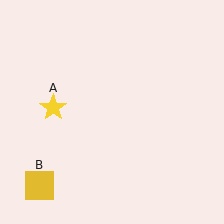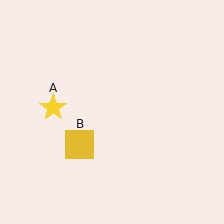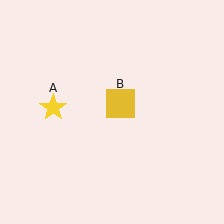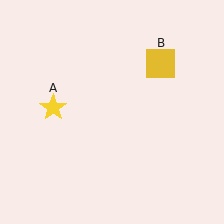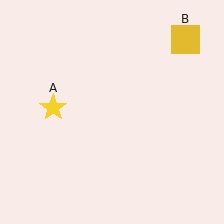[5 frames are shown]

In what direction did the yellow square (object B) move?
The yellow square (object B) moved up and to the right.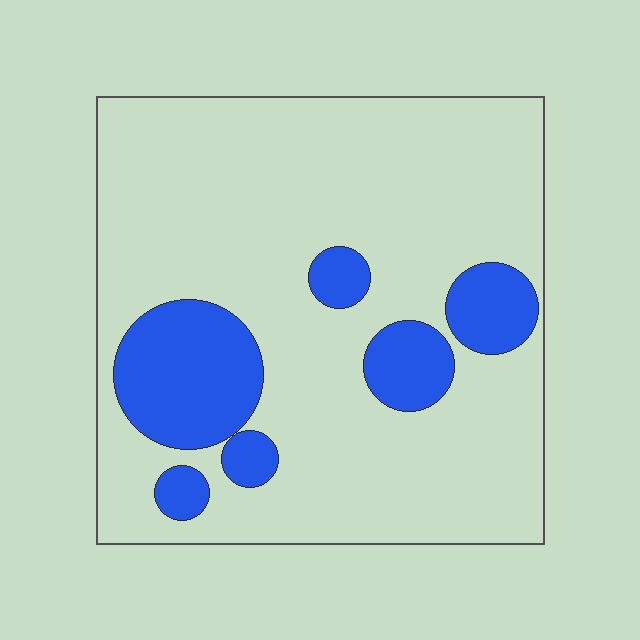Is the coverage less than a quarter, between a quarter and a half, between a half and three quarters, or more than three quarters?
Less than a quarter.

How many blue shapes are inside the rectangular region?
6.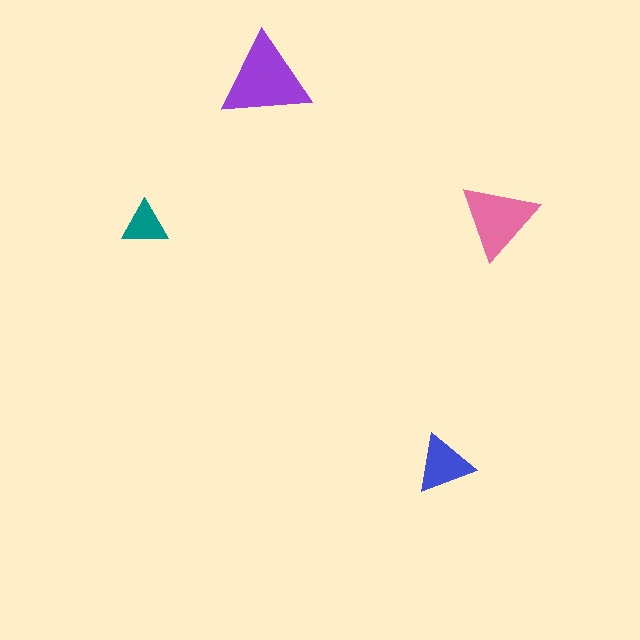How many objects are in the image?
There are 4 objects in the image.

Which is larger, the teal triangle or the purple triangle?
The purple one.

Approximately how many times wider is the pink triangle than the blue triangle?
About 1.5 times wider.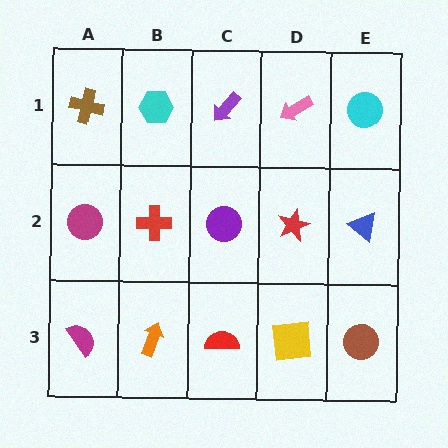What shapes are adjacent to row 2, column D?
A pink arrow (row 1, column D), a yellow square (row 3, column D), a purple circle (row 2, column C), a blue triangle (row 2, column E).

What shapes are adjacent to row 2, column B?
A cyan hexagon (row 1, column B), an orange arrow (row 3, column B), a magenta circle (row 2, column A), a purple circle (row 2, column C).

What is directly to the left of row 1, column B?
A brown cross.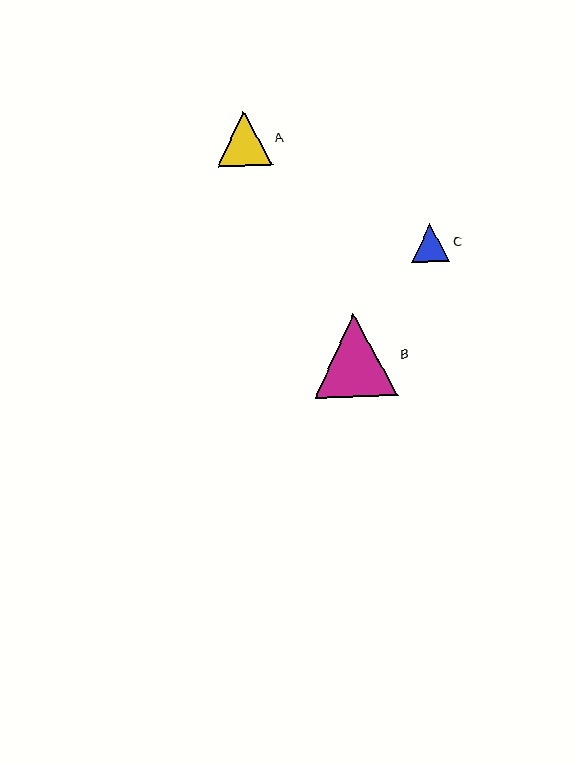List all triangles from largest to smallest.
From largest to smallest: B, A, C.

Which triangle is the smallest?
Triangle C is the smallest with a size of approximately 38 pixels.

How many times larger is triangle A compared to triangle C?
Triangle A is approximately 1.4 times the size of triangle C.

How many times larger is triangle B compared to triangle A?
Triangle B is approximately 1.5 times the size of triangle A.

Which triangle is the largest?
Triangle B is the largest with a size of approximately 83 pixels.